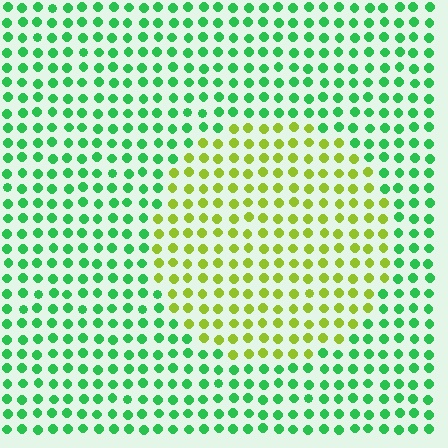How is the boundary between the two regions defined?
The boundary is defined purely by a slight shift in hue (about 56 degrees). Spacing, size, and orientation are identical on both sides.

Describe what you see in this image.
The image is filled with small green elements in a uniform arrangement. A circle-shaped region is visible where the elements are tinted to a slightly different hue, forming a subtle color boundary.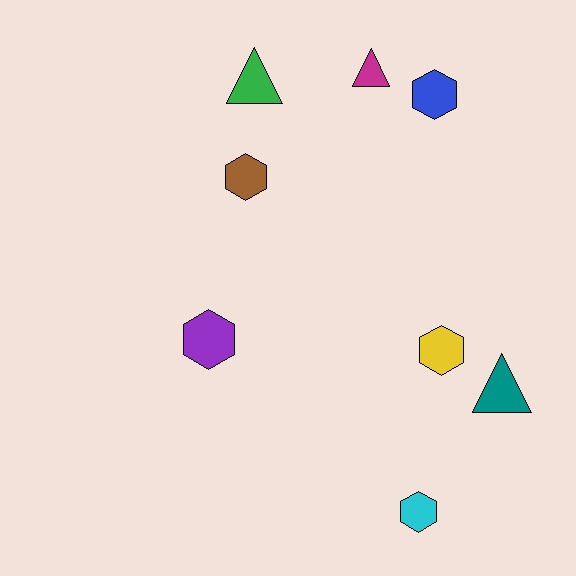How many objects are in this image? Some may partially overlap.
There are 8 objects.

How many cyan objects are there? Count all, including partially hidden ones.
There is 1 cyan object.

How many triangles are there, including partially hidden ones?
There are 3 triangles.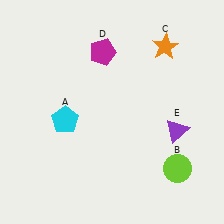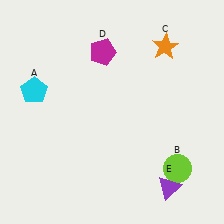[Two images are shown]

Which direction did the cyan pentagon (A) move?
The cyan pentagon (A) moved left.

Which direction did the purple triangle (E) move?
The purple triangle (E) moved down.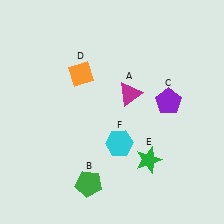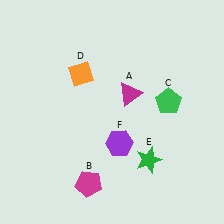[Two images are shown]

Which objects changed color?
B changed from green to magenta. C changed from purple to green. F changed from cyan to purple.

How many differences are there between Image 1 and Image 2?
There are 3 differences between the two images.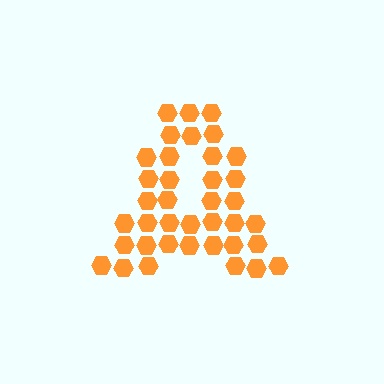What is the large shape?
The large shape is the letter A.